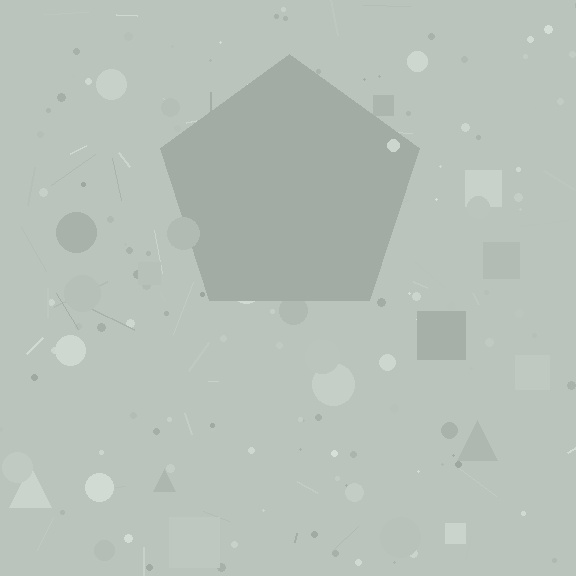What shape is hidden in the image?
A pentagon is hidden in the image.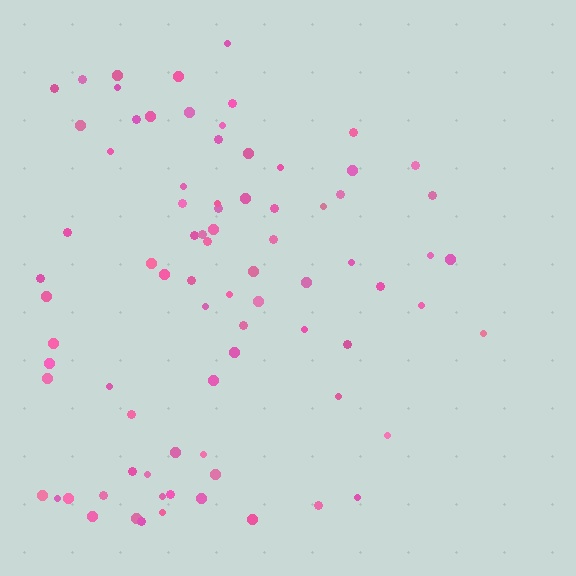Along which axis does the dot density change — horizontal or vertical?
Horizontal.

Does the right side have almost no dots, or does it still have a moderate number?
Still a moderate number, just noticeably fewer than the left.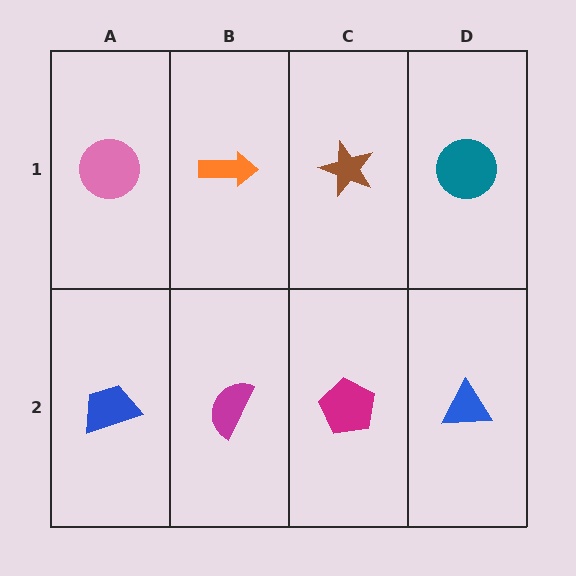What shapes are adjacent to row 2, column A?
A pink circle (row 1, column A), a magenta semicircle (row 2, column B).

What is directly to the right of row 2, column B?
A magenta pentagon.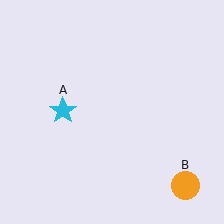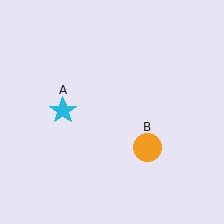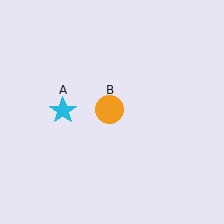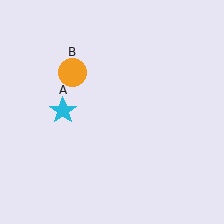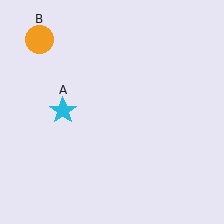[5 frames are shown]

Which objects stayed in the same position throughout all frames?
Cyan star (object A) remained stationary.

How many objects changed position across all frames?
1 object changed position: orange circle (object B).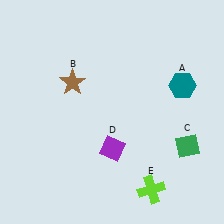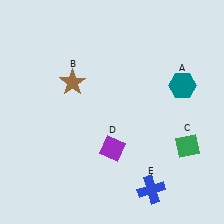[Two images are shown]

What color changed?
The cross (E) changed from lime in Image 1 to blue in Image 2.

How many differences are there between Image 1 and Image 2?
There is 1 difference between the two images.